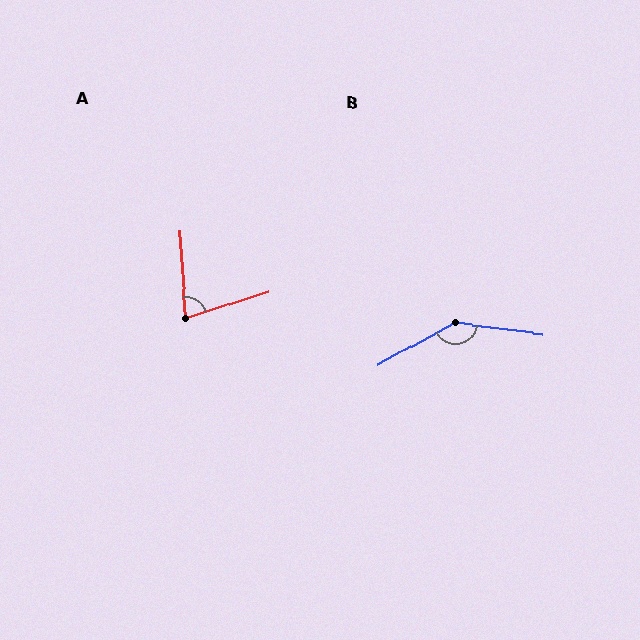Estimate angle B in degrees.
Approximately 144 degrees.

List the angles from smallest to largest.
A (76°), B (144°).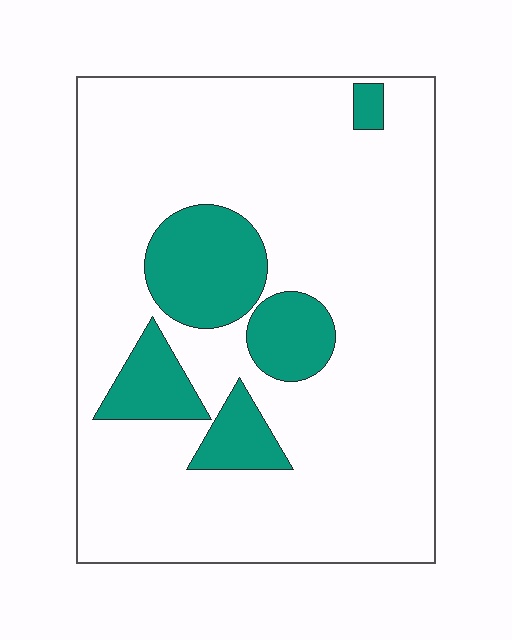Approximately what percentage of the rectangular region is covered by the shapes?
Approximately 20%.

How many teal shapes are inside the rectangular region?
5.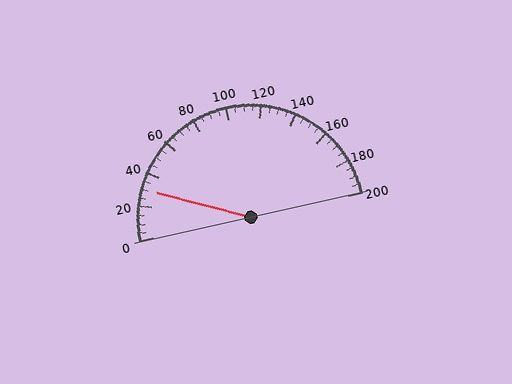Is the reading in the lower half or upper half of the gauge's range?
The reading is in the lower half of the range (0 to 200).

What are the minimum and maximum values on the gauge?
The gauge ranges from 0 to 200.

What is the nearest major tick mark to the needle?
The nearest major tick mark is 40.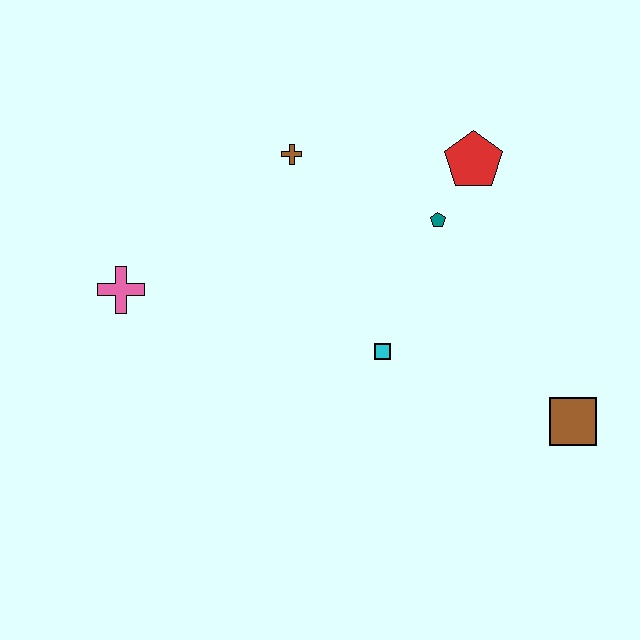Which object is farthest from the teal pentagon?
The pink cross is farthest from the teal pentagon.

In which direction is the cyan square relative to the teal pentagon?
The cyan square is below the teal pentagon.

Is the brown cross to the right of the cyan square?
No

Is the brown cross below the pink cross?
No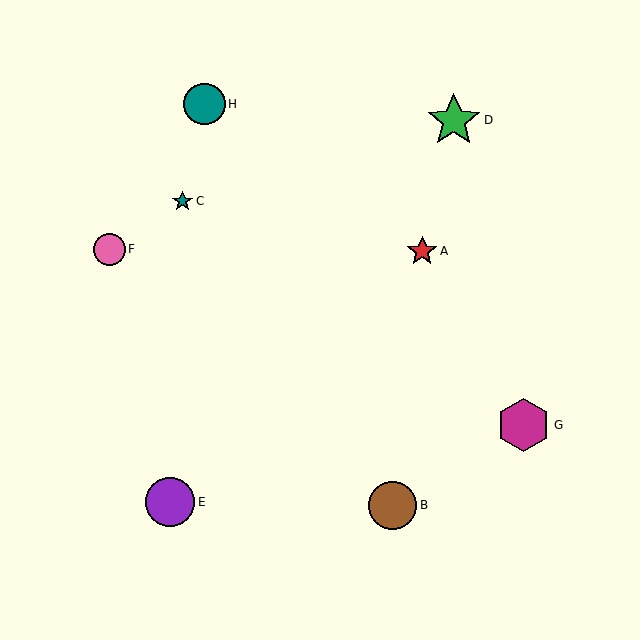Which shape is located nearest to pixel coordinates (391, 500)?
The brown circle (labeled B) at (393, 505) is nearest to that location.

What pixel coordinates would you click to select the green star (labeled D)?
Click at (454, 120) to select the green star D.